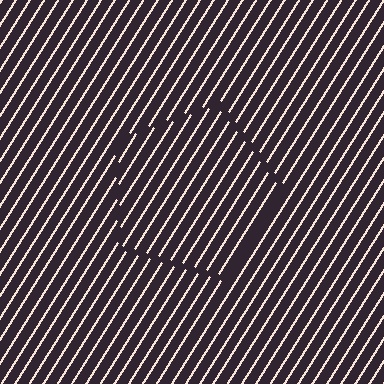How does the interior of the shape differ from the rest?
The interior of the shape contains the same grating, shifted by half a period — the contour is defined by the phase discontinuity where line-ends from the inner and outer gratings abut.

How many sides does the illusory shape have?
5 sides — the line-ends trace a pentagon.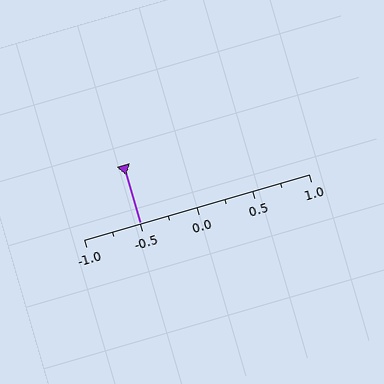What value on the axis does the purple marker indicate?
The marker indicates approximately -0.5.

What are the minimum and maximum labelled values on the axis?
The axis runs from -1.0 to 1.0.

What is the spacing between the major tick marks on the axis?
The major ticks are spaced 0.5 apart.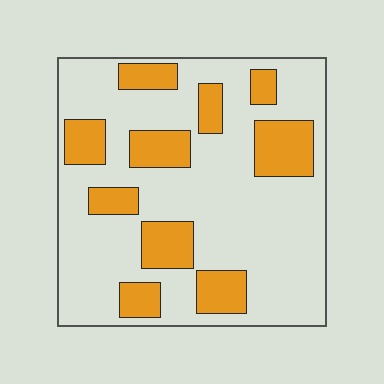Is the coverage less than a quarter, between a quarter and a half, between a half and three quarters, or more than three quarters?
Between a quarter and a half.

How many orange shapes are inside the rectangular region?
10.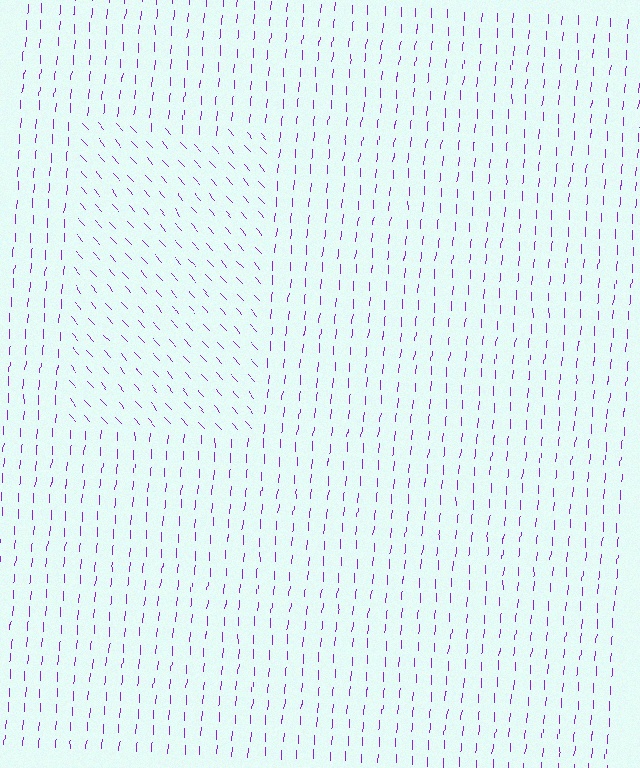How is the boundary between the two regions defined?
The boundary is defined purely by a change in line orientation (approximately 45 degrees difference). All lines are the same color and thickness.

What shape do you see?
I see a rectangle.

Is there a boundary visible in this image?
Yes, there is a texture boundary formed by a change in line orientation.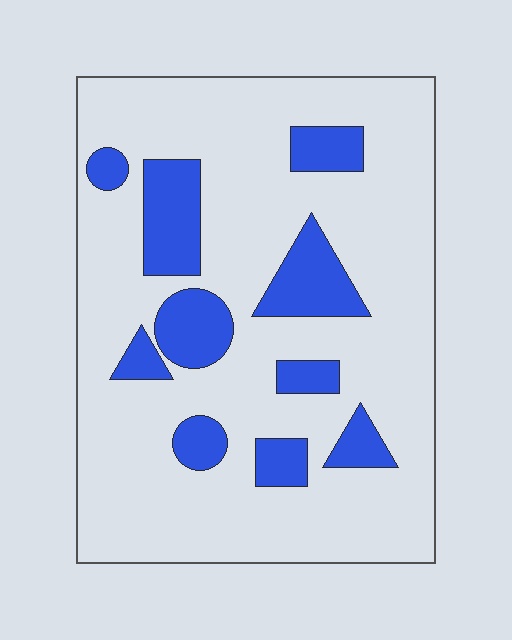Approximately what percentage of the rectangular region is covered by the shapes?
Approximately 20%.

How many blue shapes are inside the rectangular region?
10.